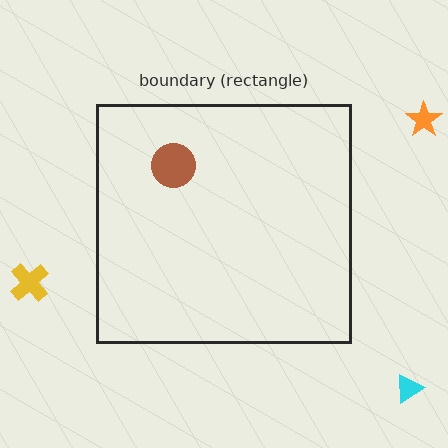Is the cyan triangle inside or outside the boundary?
Outside.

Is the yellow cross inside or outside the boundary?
Outside.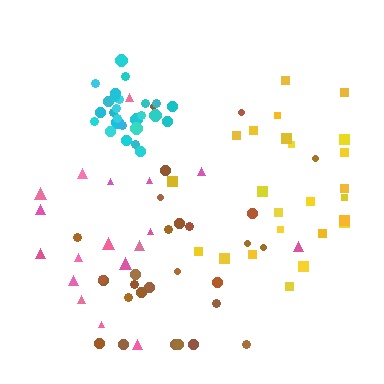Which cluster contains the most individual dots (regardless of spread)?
Brown (28).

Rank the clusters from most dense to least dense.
cyan, brown, yellow, pink.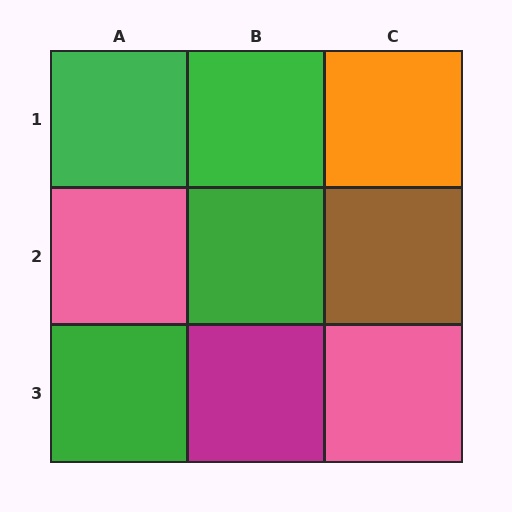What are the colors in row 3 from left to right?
Green, magenta, pink.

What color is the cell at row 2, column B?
Green.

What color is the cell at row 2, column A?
Pink.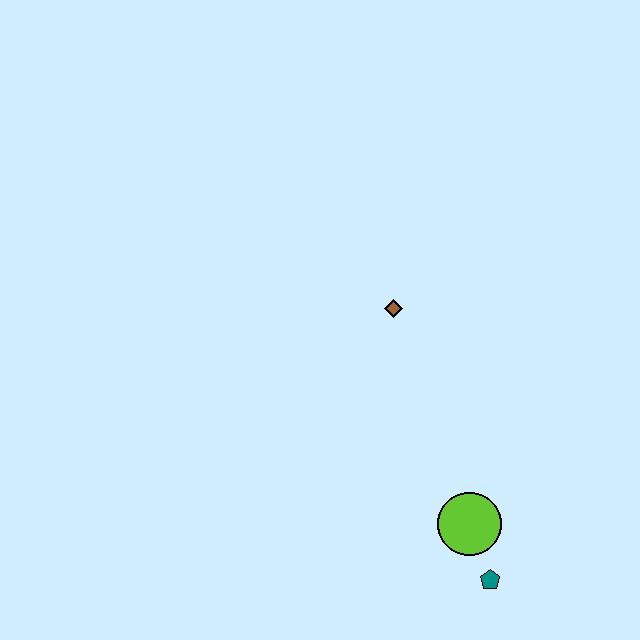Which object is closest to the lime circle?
The teal pentagon is closest to the lime circle.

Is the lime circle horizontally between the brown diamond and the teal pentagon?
Yes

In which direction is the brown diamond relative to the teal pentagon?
The brown diamond is above the teal pentagon.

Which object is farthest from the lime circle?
The brown diamond is farthest from the lime circle.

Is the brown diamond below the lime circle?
No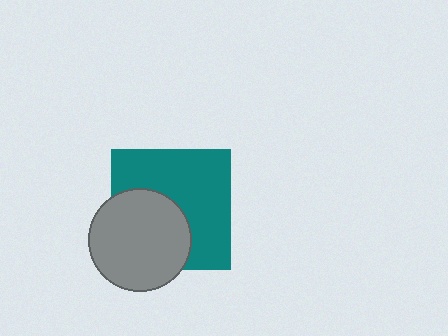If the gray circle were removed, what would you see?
You would see the complete teal square.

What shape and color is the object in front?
The object in front is a gray circle.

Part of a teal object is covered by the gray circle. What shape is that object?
It is a square.